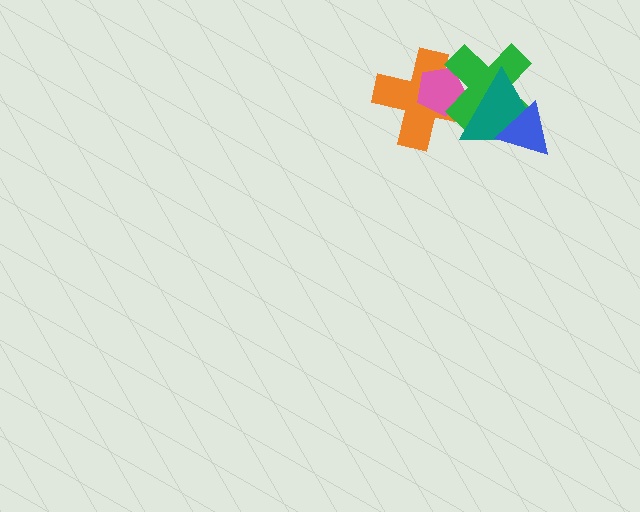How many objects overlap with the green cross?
4 objects overlap with the green cross.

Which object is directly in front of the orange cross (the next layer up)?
The pink pentagon is directly in front of the orange cross.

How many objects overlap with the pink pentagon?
3 objects overlap with the pink pentagon.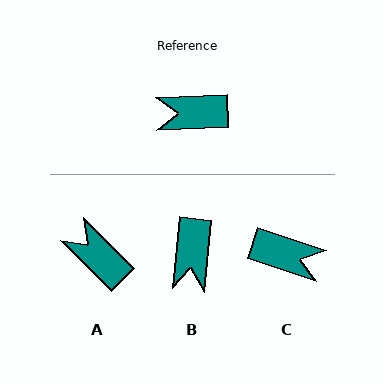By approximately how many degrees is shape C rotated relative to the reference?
Approximately 159 degrees counter-clockwise.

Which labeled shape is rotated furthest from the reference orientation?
C, about 159 degrees away.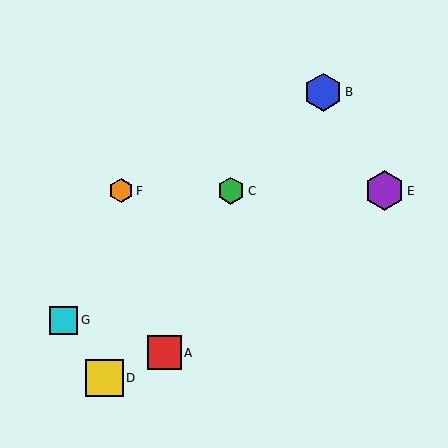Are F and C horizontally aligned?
Yes, both are at y≈191.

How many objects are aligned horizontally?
3 objects (C, E, F) are aligned horizontally.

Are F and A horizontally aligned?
No, F is at y≈191 and A is at y≈353.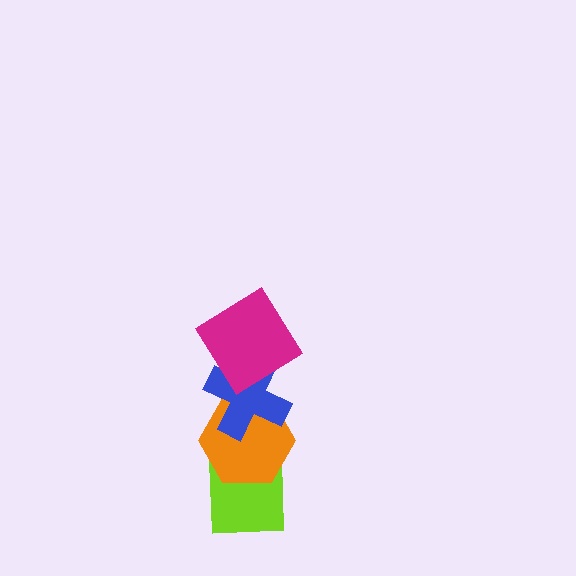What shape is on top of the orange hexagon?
The blue cross is on top of the orange hexagon.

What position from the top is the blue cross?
The blue cross is 2nd from the top.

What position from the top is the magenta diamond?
The magenta diamond is 1st from the top.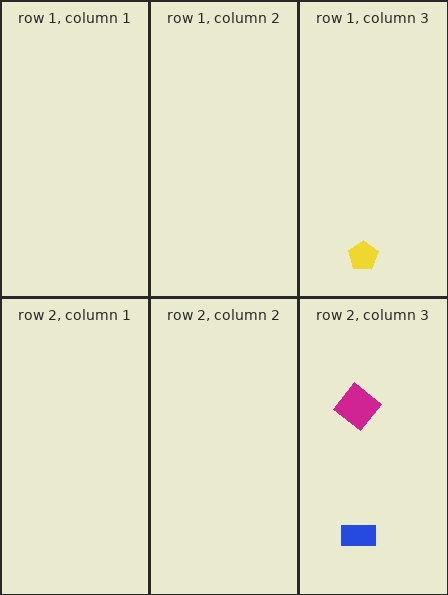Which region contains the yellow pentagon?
The row 1, column 3 region.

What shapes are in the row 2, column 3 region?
The blue rectangle, the magenta diamond.